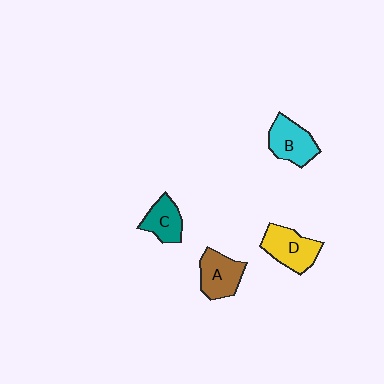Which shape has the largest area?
Shape D (yellow).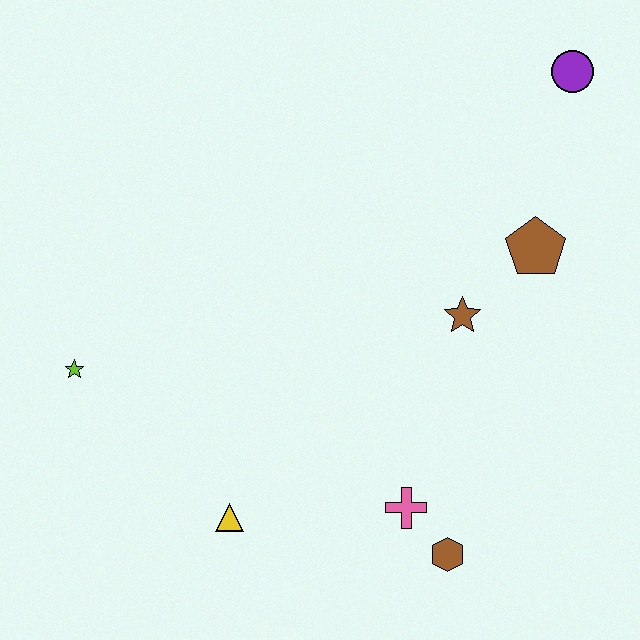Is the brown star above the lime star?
Yes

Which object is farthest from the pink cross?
The purple circle is farthest from the pink cross.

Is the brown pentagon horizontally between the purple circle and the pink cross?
Yes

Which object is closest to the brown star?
The brown pentagon is closest to the brown star.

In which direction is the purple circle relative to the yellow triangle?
The purple circle is above the yellow triangle.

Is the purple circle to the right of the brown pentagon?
Yes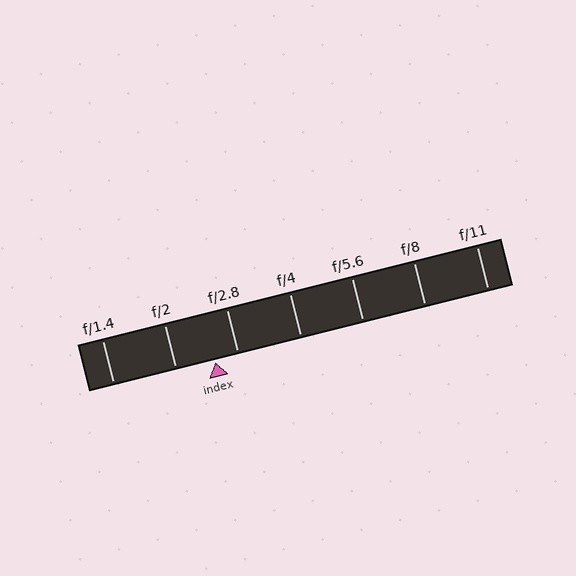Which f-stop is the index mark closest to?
The index mark is closest to f/2.8.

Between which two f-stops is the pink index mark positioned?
The index mark is between f/2 and f/2.8.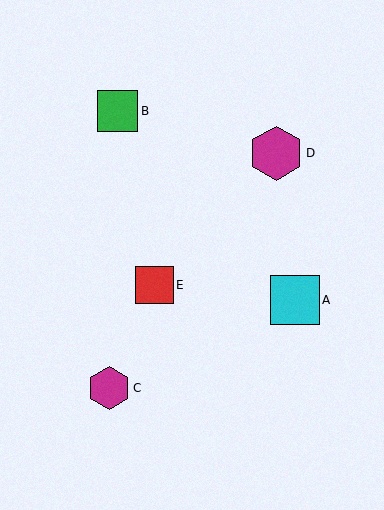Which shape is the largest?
The magenta hexagon (labeled D) is the largest.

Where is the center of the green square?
The center of the green square is at (117, 111).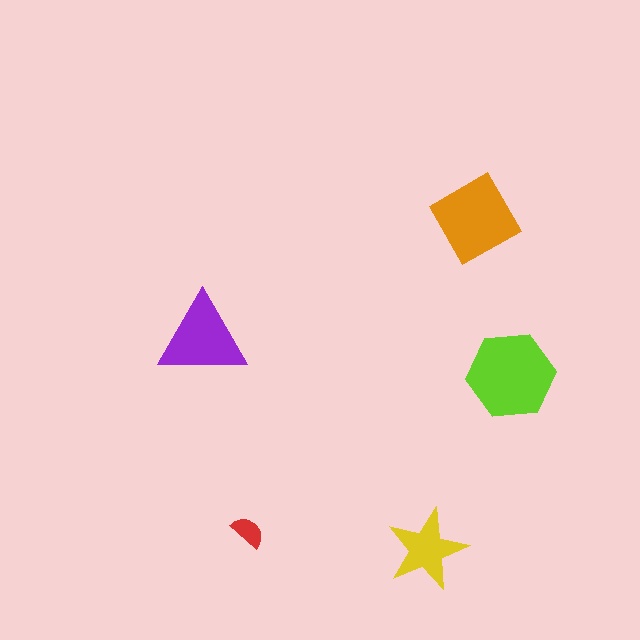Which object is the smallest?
The red semicircle.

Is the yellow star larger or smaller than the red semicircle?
Larger.